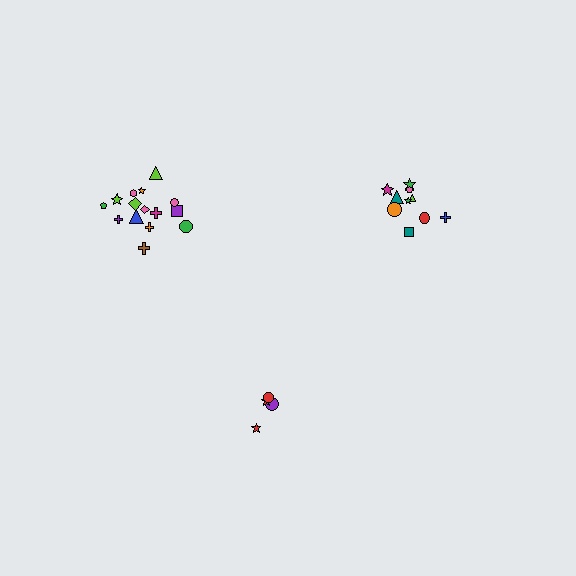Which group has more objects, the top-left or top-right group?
The top-left group.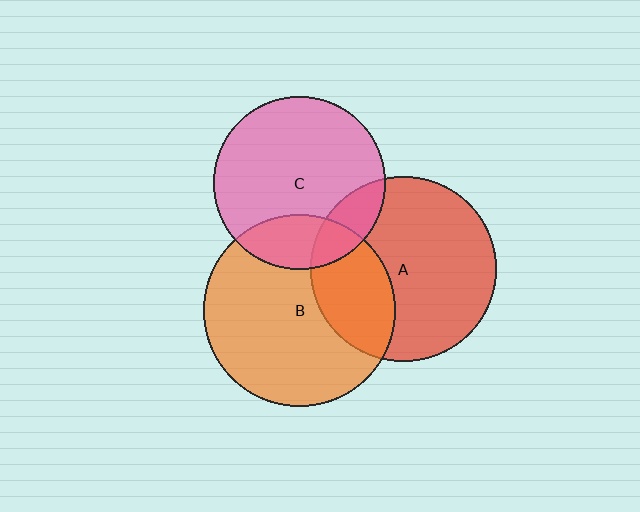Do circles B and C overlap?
Yes.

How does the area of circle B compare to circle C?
Approximately 1.2 times.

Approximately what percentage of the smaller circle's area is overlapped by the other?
Approximately 20%.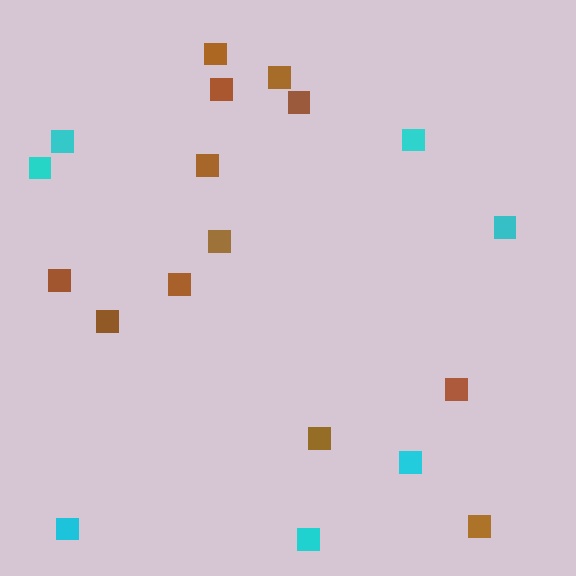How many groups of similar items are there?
There are 2 groups: one group of cyan squares (7) and one group of brown squares (12).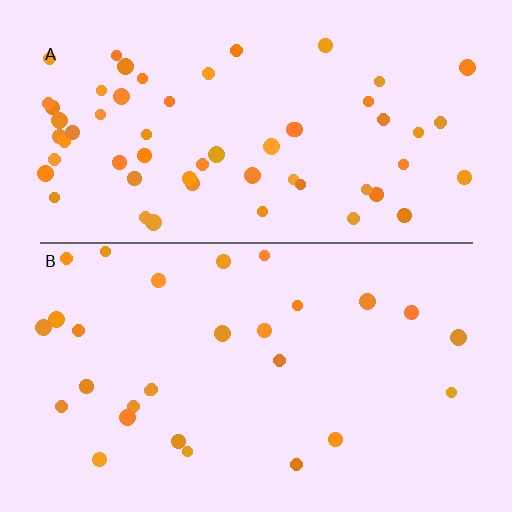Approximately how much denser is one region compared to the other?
Approximately 2.1× — region A over region B.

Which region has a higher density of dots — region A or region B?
A (the top).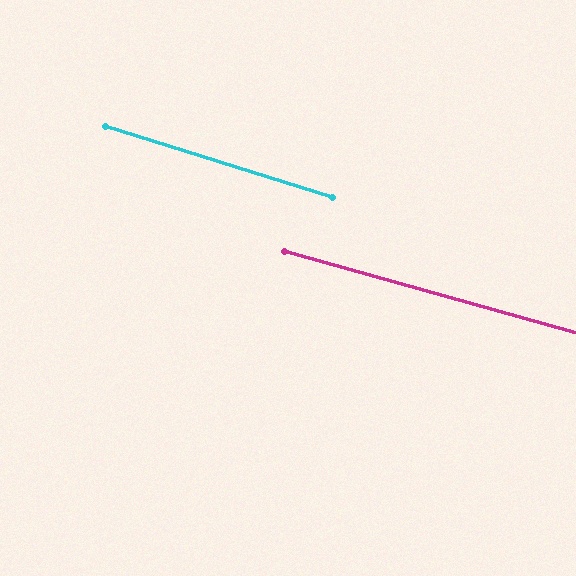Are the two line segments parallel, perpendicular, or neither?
Parallel — their directions differ by only 1.8°.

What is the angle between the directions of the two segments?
Approximately 2 degrees.